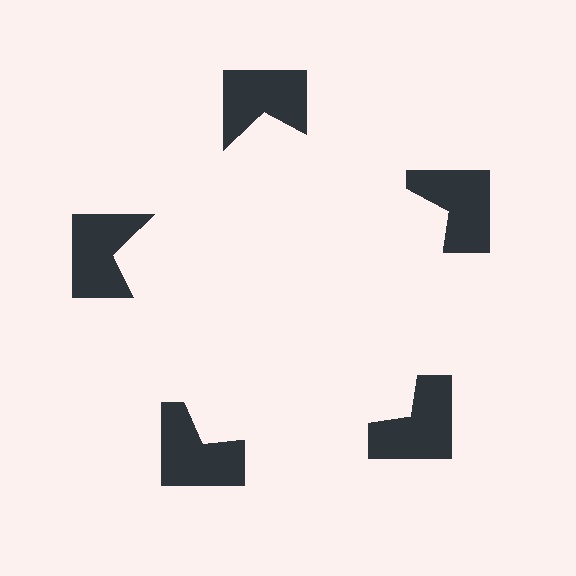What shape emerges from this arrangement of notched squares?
An illusory pentagon — its edges are inferred from the aligned wedge cuts in the notched squares, not physically drawn.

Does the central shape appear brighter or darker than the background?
It typically appears slightly brighter than the background, even though no actual brightness change is drawn.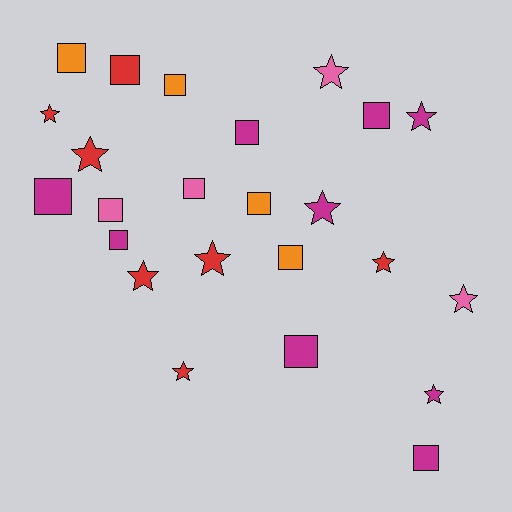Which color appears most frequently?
Magenta, with 9 objects.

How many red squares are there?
There is 1 red square.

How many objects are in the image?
There are 24 objects.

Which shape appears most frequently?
Square, with 13 objects.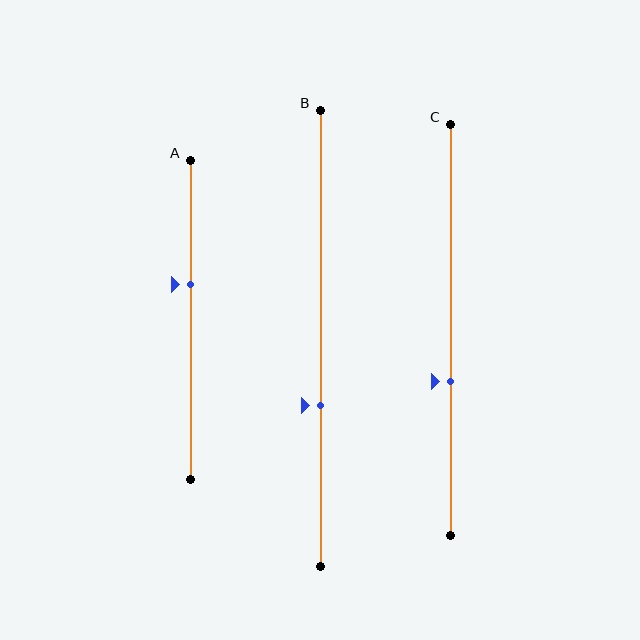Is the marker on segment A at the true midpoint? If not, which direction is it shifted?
No, the marker on segment A is shifted upward by about 11% of the segment length.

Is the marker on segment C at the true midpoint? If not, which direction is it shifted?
No, the marker on segment C is shifted downward by about 13% of the segment length.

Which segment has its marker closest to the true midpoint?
Segment A has its marker closest to the true midpoint.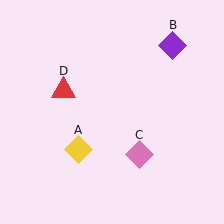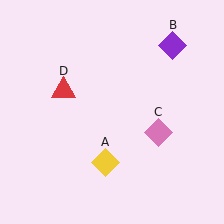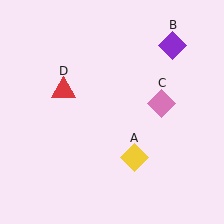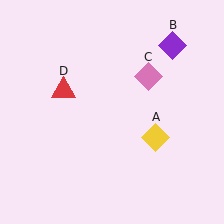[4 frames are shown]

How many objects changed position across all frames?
2 objects changed position: yellow diamond (object A), pink diamond (object C).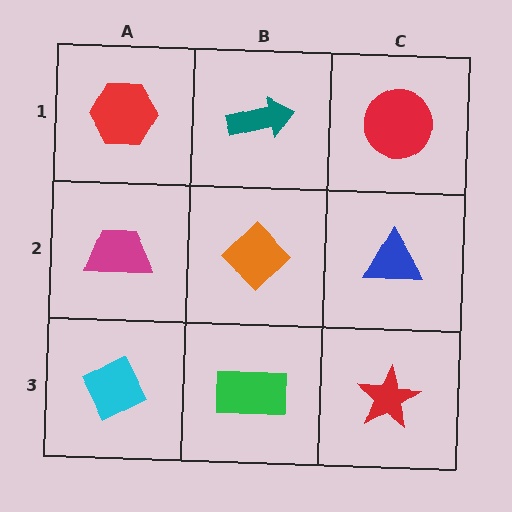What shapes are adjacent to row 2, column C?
A red circle (row 1, column C), a red star (row 3, column C), an orange diamond (row 2, column B).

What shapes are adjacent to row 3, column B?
An orange diamond (row 2, column B), a cyan diamond (row 3, column A), a red star (row 3, column C).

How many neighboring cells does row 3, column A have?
2.